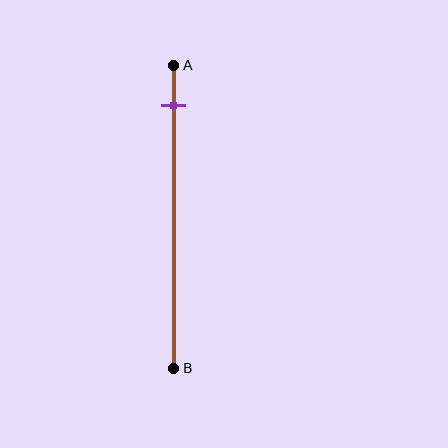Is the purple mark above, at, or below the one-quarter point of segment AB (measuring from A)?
The purple mark is above the one-quarter point of segment AB.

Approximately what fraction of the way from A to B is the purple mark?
The purple mark is approximately 15% of the way from A to B.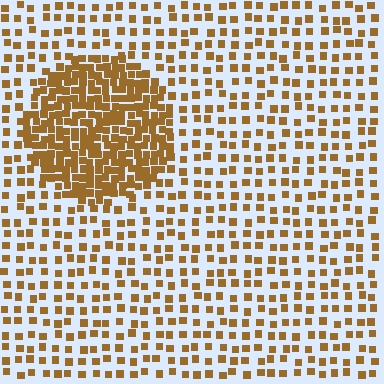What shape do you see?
I see a circle.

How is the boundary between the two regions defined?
The boundary is defined by a change in element density (approximately 2.6x ratio). All elements are the same color, size, and shape.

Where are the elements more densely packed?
The elements are more densely packed inside the circle boundary.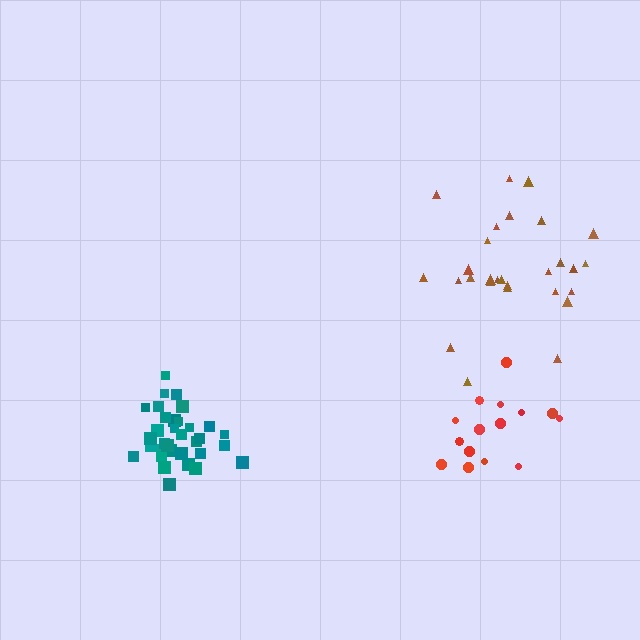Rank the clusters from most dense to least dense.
teal, red, brown.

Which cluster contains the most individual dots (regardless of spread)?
Teal (33).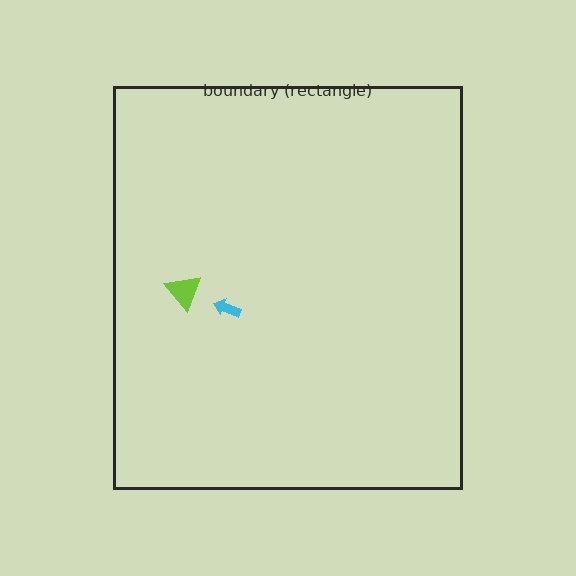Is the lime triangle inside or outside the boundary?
Inside.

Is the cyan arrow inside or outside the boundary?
Inside.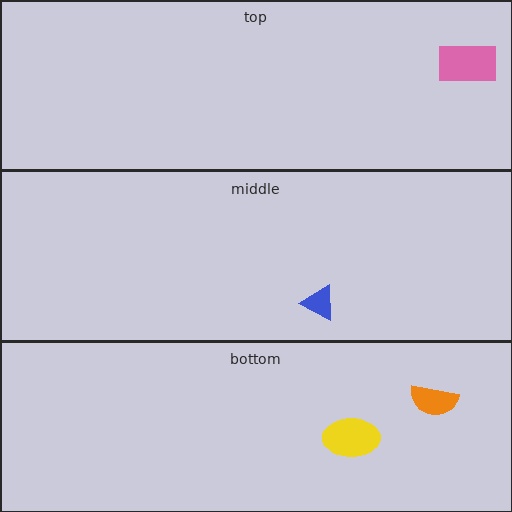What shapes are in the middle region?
The blue triangle.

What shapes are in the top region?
The pink rectangle.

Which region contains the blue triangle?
The middle region.